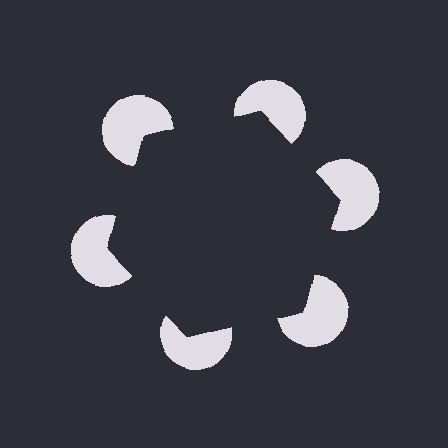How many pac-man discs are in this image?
There are 6 — one at each vertex of the illusory hexagon.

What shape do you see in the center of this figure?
An illusory hexagon — its edges are inferred from the aligned wedge cuts in the pac-man discs, not physically drawn.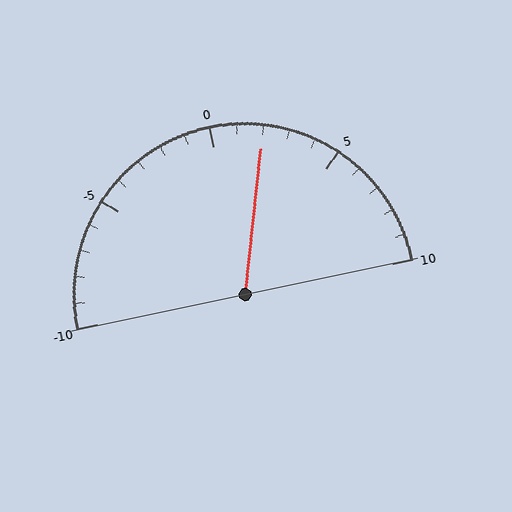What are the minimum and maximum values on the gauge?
The gauge ranges from -10 to 10.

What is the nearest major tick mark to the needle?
The nearest major tick mark is 0.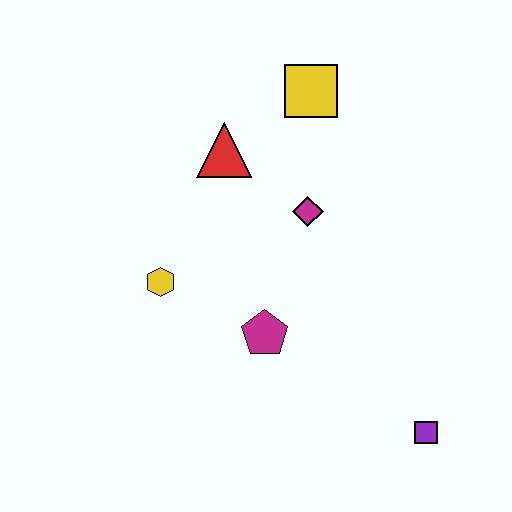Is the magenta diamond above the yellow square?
No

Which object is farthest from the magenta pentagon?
The yellow square is farthest from the magenta pentagon.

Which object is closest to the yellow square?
The red triangle is closest to the yellow square.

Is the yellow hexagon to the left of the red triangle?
Yes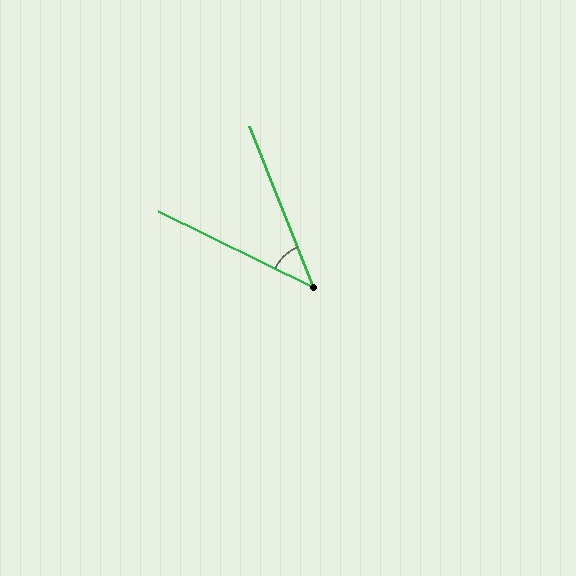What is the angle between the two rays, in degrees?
Approximately 42 degrees.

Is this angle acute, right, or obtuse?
It is acute.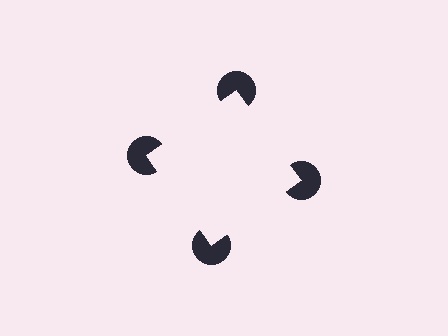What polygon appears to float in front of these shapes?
An illusory square — its edges are inferred from the aligned wedge cuts in the pac-man discs, not physically drawn.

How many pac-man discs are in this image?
There are 4 — one at each vertex of the illusory square.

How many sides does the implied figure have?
4 sides.